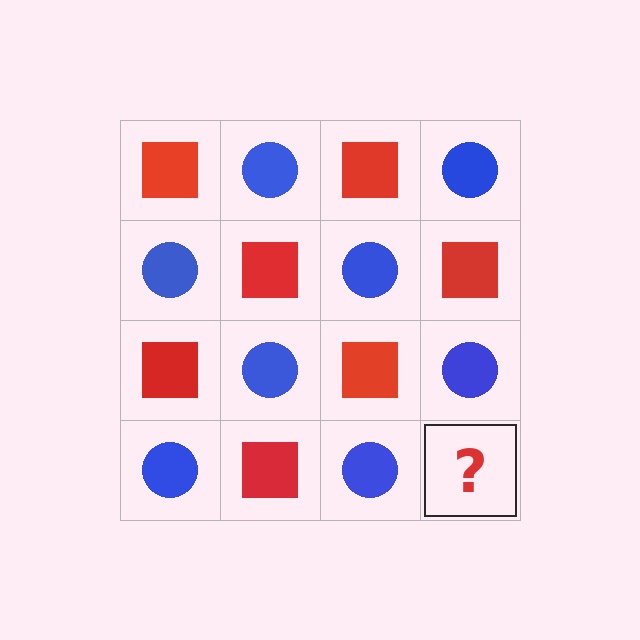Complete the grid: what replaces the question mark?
The question mark should be replaced with a red square.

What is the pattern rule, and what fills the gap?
The rule is that it alternates red square and blue circle in a checkerboard pattern. The gap should be filled with a red square.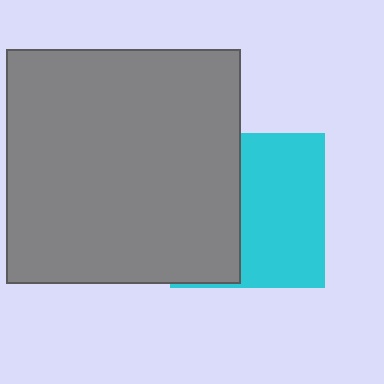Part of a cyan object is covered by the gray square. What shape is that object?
It is a square.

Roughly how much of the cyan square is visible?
About half of it is visible (roughly 55%).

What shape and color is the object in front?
The object in front is a gray square.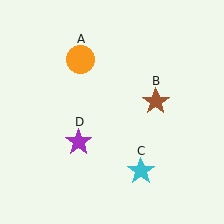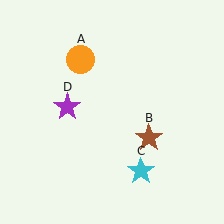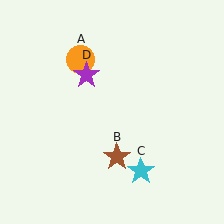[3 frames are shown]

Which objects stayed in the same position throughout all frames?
Orange circle (object A) and cyan star (object C) remained stationary.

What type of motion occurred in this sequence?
The brown star (object B), purple star (object D) rotated clockwise around the center of the scene.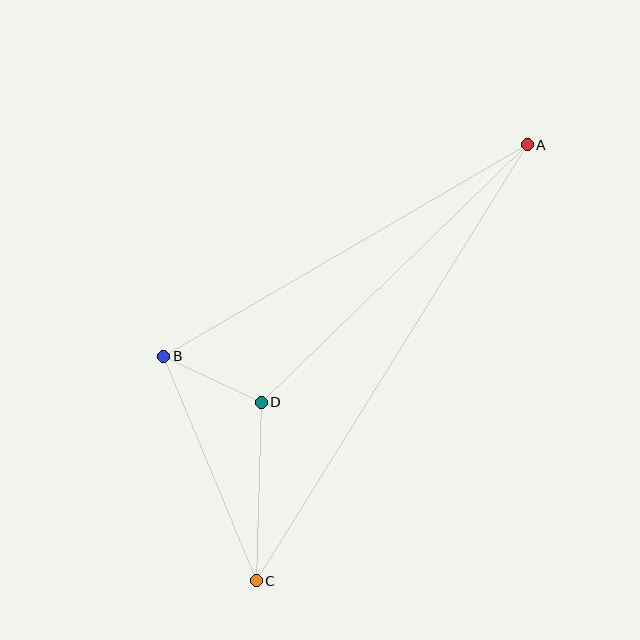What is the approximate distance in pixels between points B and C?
The distance between B and C is approximately 243 pixels.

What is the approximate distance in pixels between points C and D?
The distance between C and D is approximately 179 pixels.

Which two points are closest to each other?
Points B and D are closest to each other.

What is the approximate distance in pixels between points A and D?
The distance between A and D is approximately 370 pixels.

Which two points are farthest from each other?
Points A and C are farthest from each other.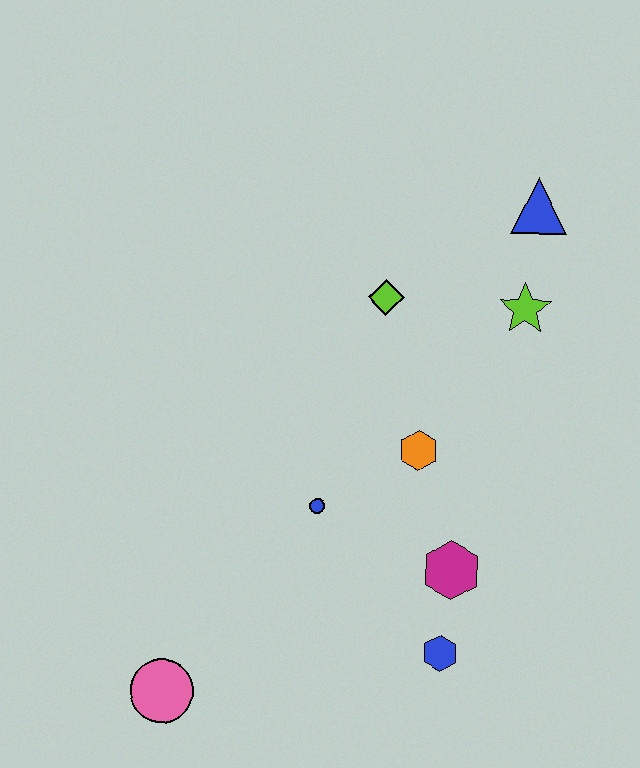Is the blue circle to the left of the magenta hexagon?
Yes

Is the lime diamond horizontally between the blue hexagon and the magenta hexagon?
No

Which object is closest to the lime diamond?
The lime star is closest to the lime diamond.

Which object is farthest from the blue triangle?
The pink circle is farthest from the blue triangle.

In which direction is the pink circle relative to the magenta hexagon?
The pink circle is to the left of the magenta hexagon.